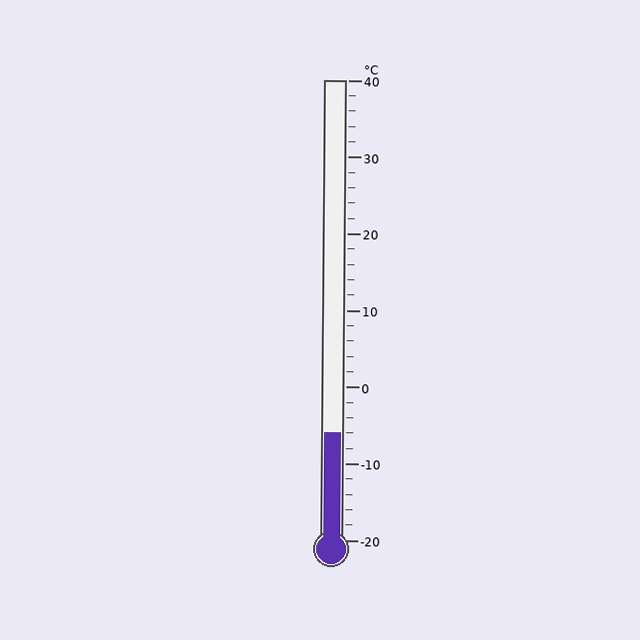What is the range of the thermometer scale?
The thermometer scale ranges from -20°C to 40°C.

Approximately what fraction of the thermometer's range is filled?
The thermometer is filled to approximately 25% of its range.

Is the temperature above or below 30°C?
The temperature is below 30°C.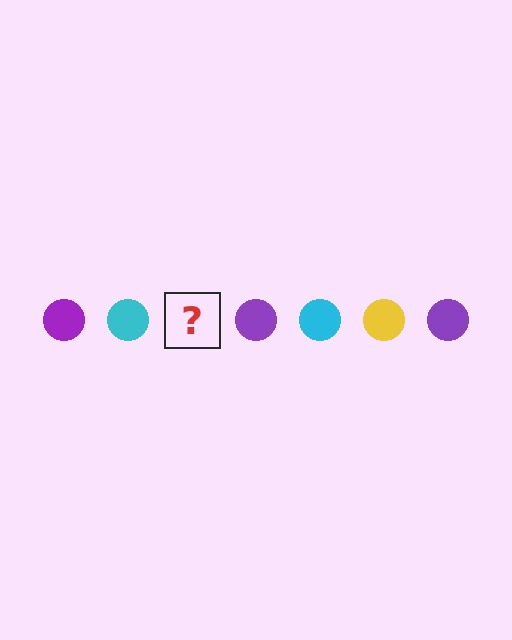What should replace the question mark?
The question mark should be replaced with a yellow circle.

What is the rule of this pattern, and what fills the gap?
The rule is that the pattern cycles through purple, cyan, yellow circles. The gap should be filled with a yellow circle.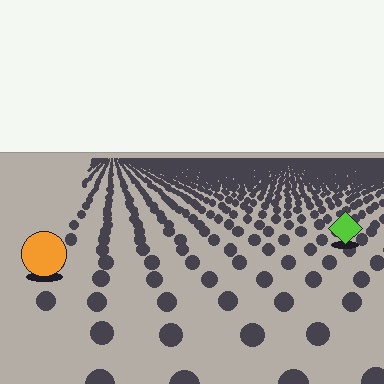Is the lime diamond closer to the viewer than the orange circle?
No. The orange circle is closer — you can tell from the texture gradient: the ground texture is coarser near it.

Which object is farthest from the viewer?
The lime diamond is farthest from the viewer. It appears smaller and the ground texture around it is denser.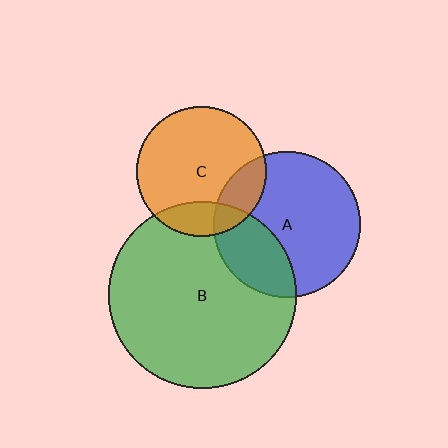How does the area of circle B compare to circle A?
Approximately 1.6 times.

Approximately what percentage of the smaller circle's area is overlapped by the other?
Approximately 15%.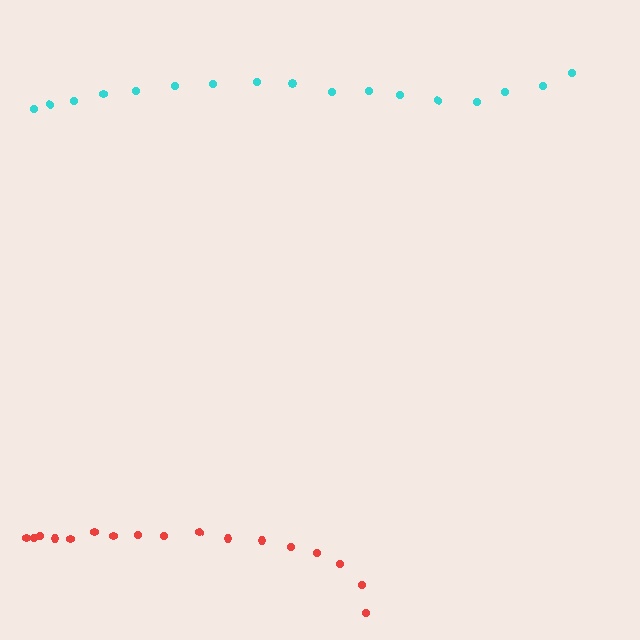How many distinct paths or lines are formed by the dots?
There are 2 distinct paths.